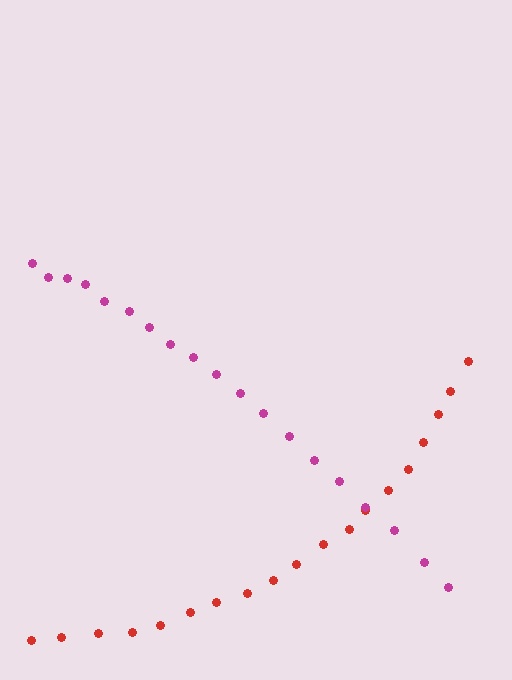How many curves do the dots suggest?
There are 2 distinct paths.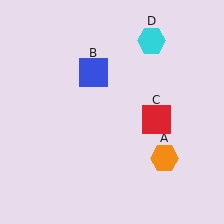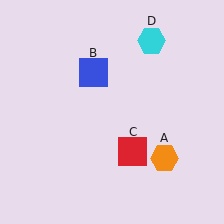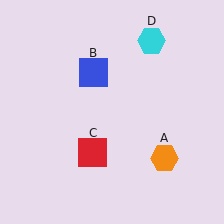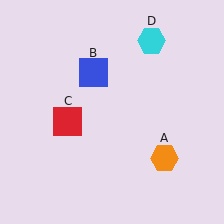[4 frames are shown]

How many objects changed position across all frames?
1 object changed position: red square (object C).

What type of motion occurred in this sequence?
The red square (object C) rotated clockwise around the center of the scene.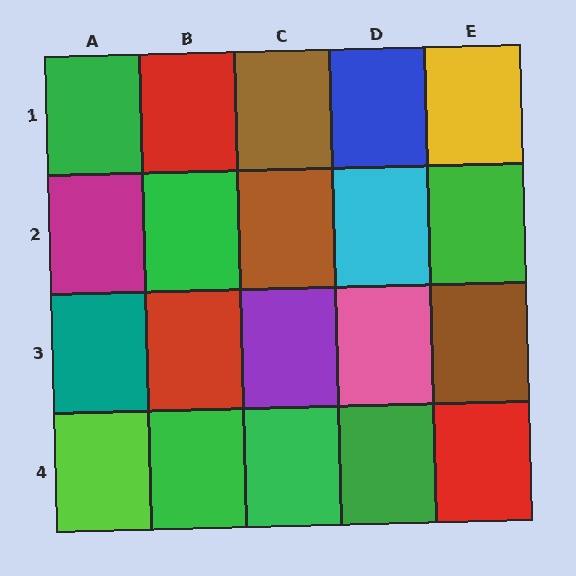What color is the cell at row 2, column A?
Magenta.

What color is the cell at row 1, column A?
Green.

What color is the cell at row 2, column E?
Green.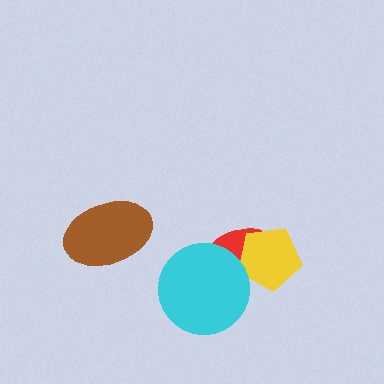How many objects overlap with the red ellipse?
2 objects overlap with the red ellipse.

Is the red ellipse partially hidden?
Yes, it is partially covered by another shape.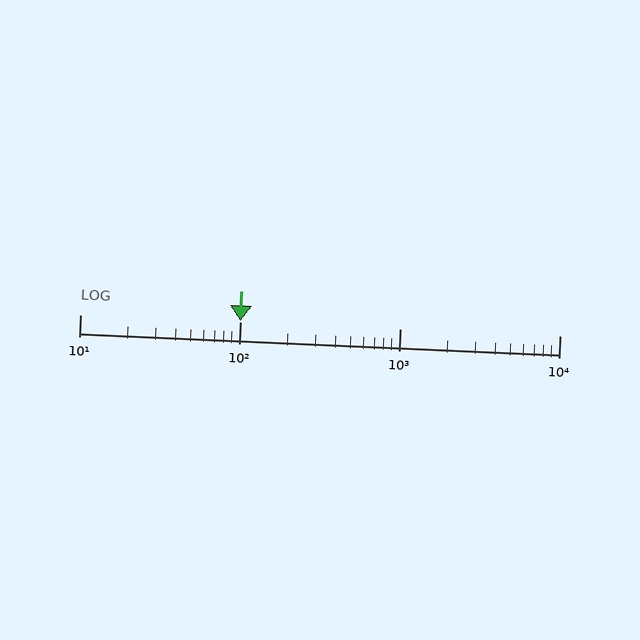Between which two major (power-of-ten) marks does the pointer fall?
The pointer is between 100 and 1000.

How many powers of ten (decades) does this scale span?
The scale spans 3 decades, from 10 to 10000.